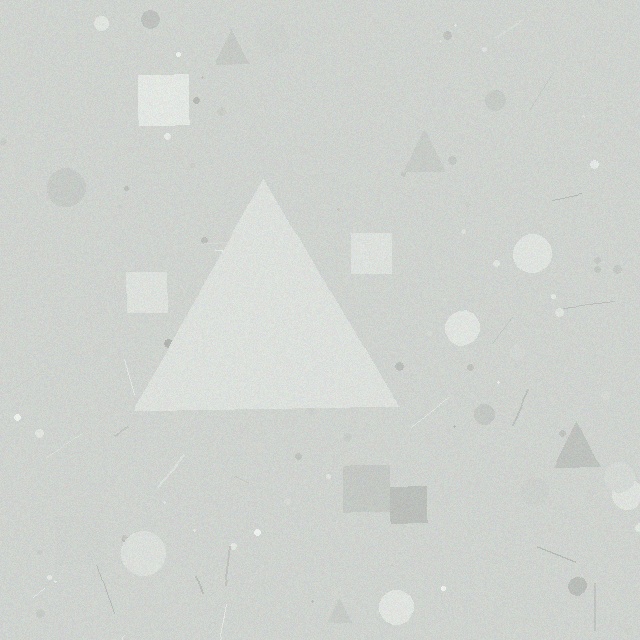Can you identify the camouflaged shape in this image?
The camouflaged shape is a triangle.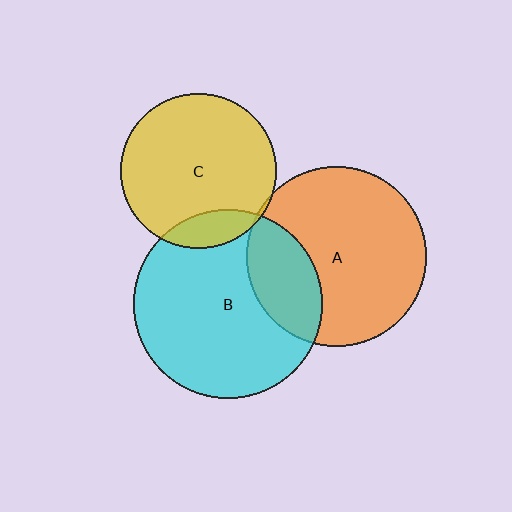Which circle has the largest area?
Circle B (cyan).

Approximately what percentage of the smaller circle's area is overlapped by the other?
Approximately 5%.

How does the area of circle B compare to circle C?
Approximately 1.5 times.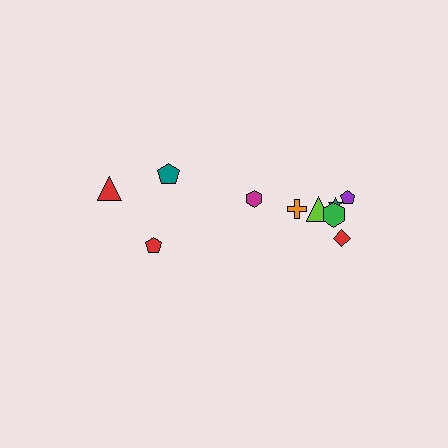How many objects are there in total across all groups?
There are 10 objects.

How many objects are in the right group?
There are 7 objects.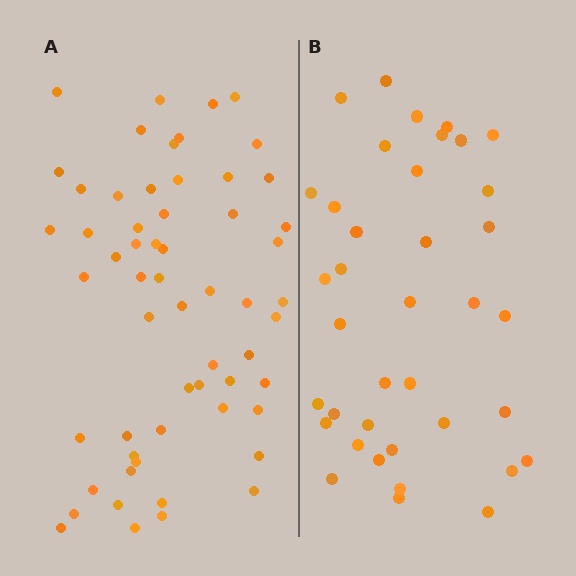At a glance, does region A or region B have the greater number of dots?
Region A (the left region) has more dots.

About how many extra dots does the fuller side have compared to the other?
Region A has approximately 20 more dots than region B.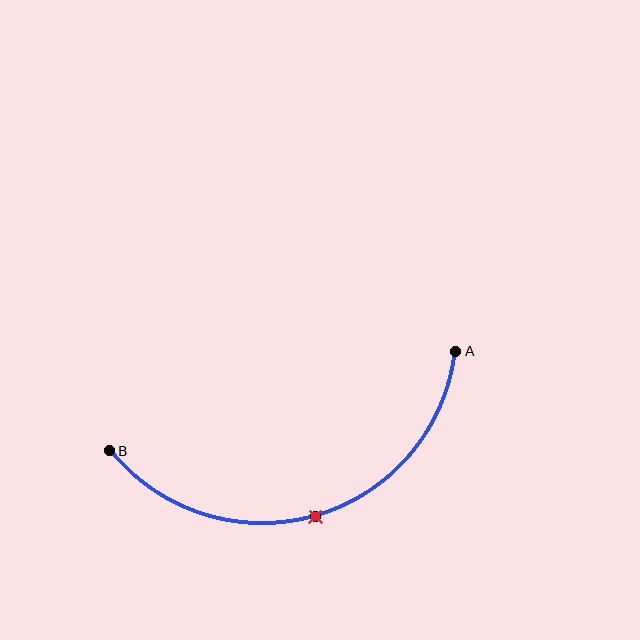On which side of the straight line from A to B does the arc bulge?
The arc bulges below the straight line connecting A and B.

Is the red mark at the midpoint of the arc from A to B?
Yes. The red mark lies on the arc at equal arc-length from both A and B — it is the arc midpoint.